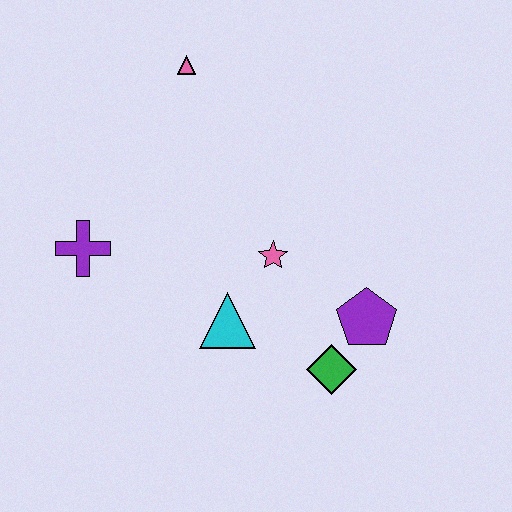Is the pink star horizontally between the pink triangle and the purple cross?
No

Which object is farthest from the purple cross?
The purple pentagon is farthest from the purple cross.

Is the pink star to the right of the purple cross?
Yes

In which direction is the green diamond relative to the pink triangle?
The green diamond is below the pink triangle.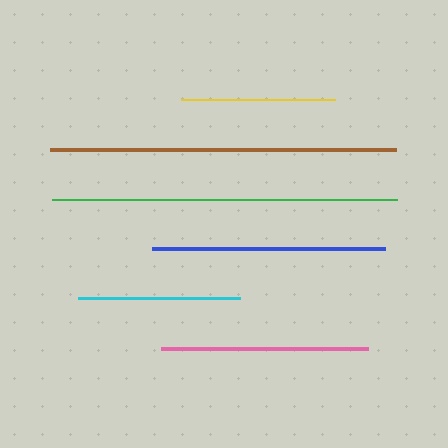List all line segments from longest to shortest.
From longest to shortest: brown, green, blue, pink, cyan, yellow.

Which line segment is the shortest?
The yellow line is the shortest at approximately 154 pixels.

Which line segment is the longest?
The brown line is the longest at approximately 346 pixels.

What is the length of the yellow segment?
The yellow segment is approximately 154 pixels long.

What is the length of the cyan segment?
The cyan segment is approximately 162 pixels long.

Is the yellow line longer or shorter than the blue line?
The blue line is longer than the yellow line.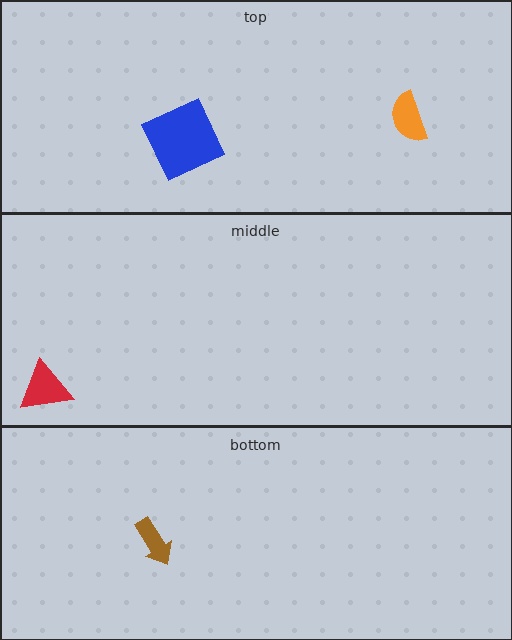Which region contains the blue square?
The top region.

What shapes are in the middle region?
The red triangle.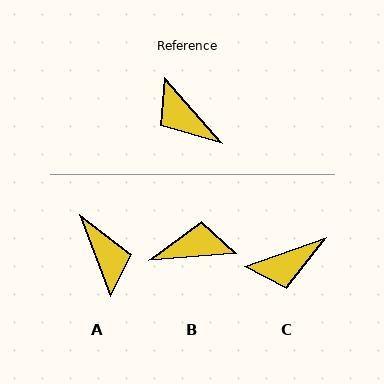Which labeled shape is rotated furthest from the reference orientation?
A, about 159 degrees away.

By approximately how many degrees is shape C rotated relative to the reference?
Approximately 68 degrees counter-clockwise.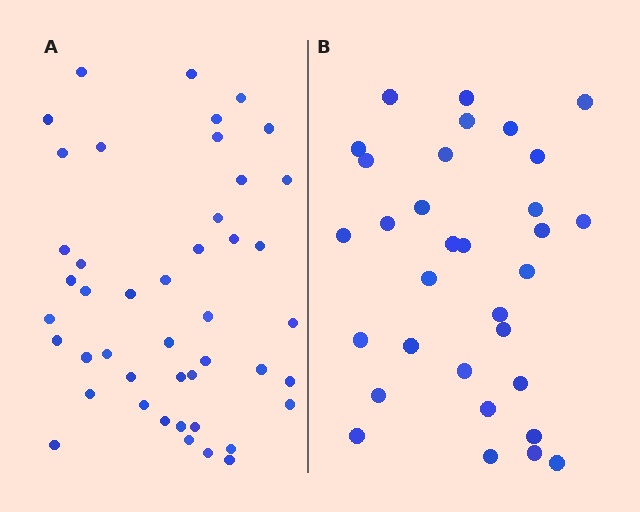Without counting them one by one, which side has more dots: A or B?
Region A (the left region) has more dots.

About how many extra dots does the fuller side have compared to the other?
Region A has approximately 15 more dots than region B.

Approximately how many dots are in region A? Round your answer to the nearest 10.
About 40 dots. (The exact count is 45, which rounds to 40.)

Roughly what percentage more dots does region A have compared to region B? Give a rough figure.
About 40% more.